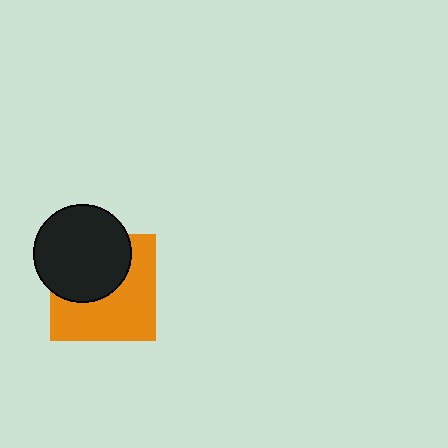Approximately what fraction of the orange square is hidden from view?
Roughly 44% of the orange square is hidden behind the black circle.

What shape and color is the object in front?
The object in front is a black circle.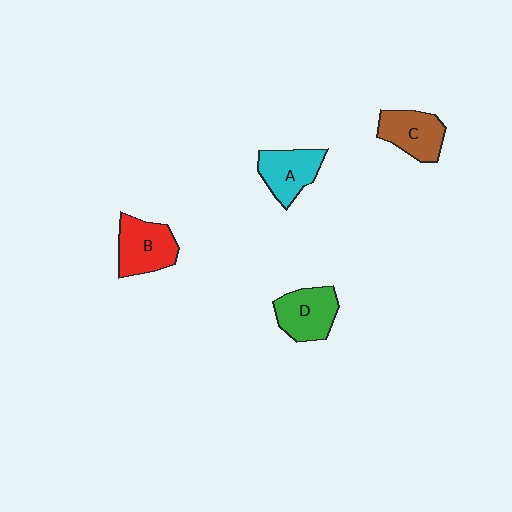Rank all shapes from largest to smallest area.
From largest to smallest: B (red), D (green), C (brown), A (cyan).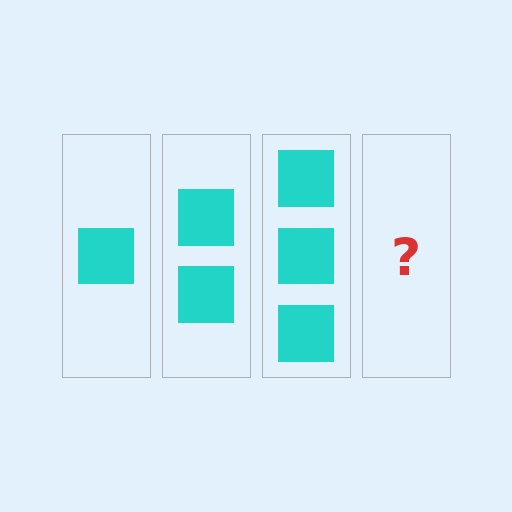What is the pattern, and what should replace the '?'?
The pattern is that each step adds one more square. The '?' should be 4 squares.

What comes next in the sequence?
The next element should be 4 squares.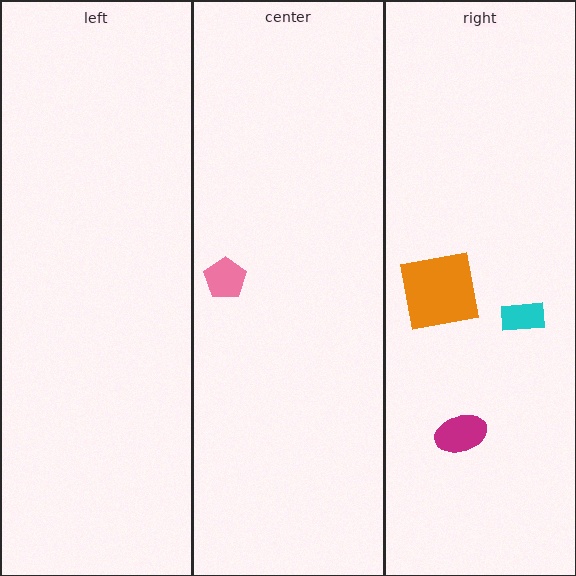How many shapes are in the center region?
1.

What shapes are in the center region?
The pink pentagon.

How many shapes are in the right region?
3.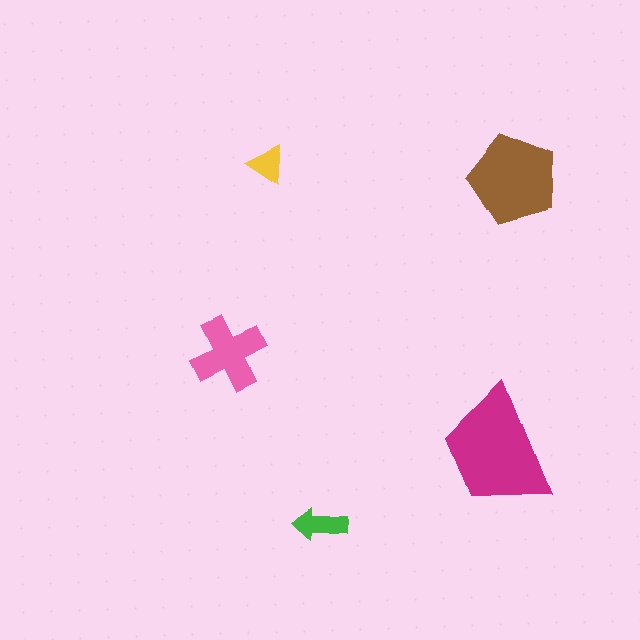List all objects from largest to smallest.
The magenta trapezoid, the brown pentagon, the pink cross, the green arrow, the yellow triangle.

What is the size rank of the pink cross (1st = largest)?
3rd.